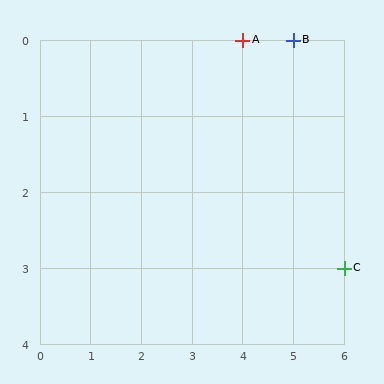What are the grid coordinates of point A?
Point A is at grid coordinates (4, 0).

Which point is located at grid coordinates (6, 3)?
Point C is at (6, 3).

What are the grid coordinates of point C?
Point C is at grid coordinates (6, 3).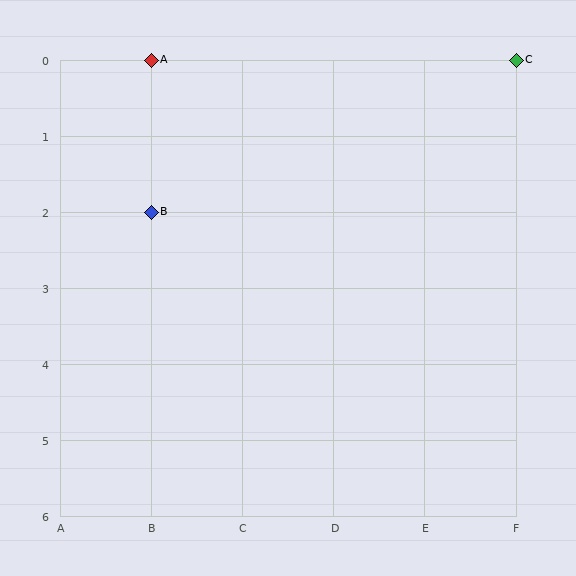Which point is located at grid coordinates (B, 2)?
Point B is at (B, 2).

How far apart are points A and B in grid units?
Points A and B are 2 rows apart.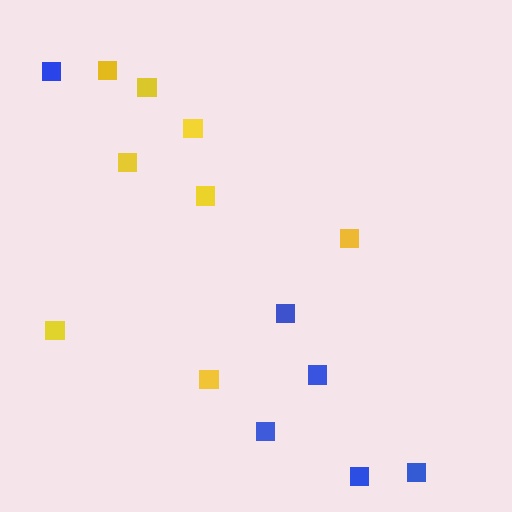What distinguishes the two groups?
There are 2 groups: one group of yellow squares (8) and one group of blue squares (6).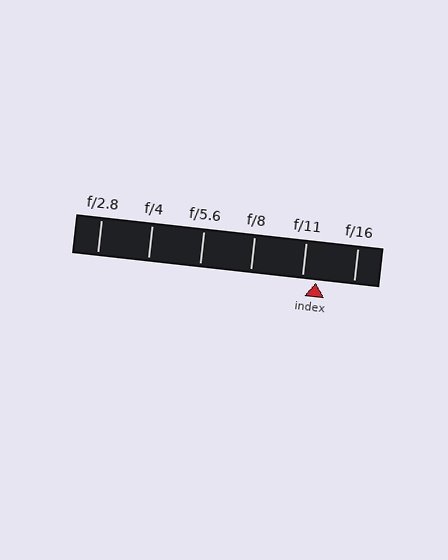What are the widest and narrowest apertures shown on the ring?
The widest aperture shown is f/2.8 and the narrowest is f/16.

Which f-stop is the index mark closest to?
The index mark is closest to f/11.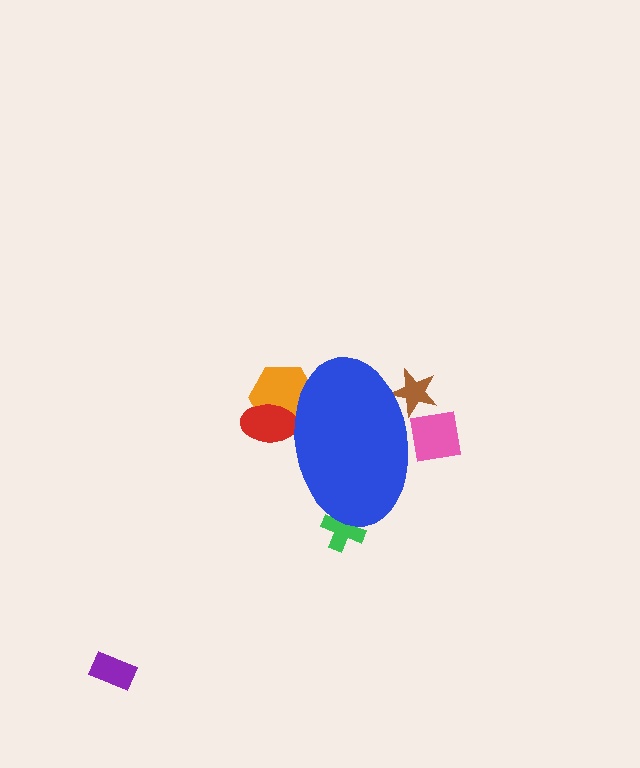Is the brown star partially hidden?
Yes, the brown star is partially hidden behind the blue ellipse.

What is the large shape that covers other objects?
A blue ellipse.